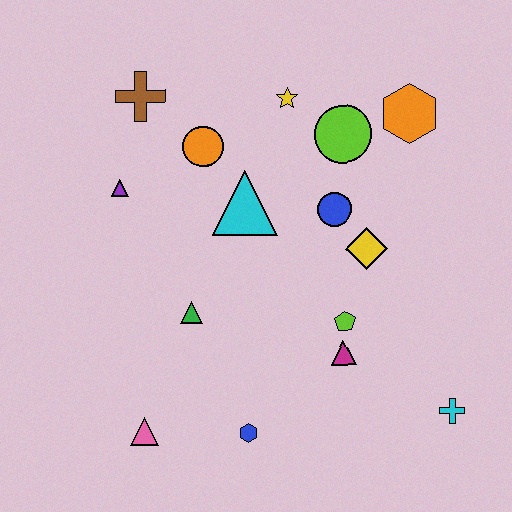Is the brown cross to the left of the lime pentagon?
Yes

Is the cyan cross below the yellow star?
Yes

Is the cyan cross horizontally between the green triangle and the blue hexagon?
No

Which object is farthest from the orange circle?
The cyan cross is farthest from the orange circle.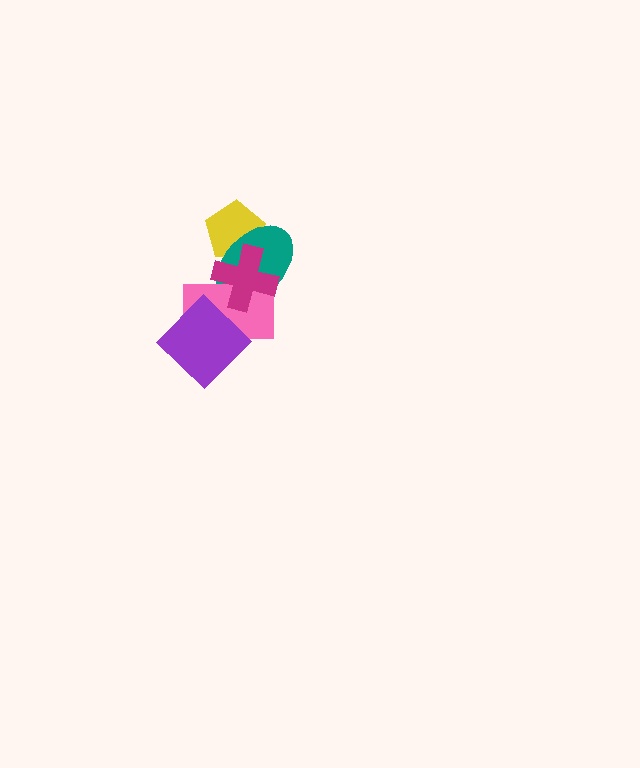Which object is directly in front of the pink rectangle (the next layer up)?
The magenta cross is directly in front of the pink rectangle.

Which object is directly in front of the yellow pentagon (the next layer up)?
The teal ellipse is directly in front of the yellow pentagon.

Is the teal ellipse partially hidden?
Yes, it is partially covered by another shape.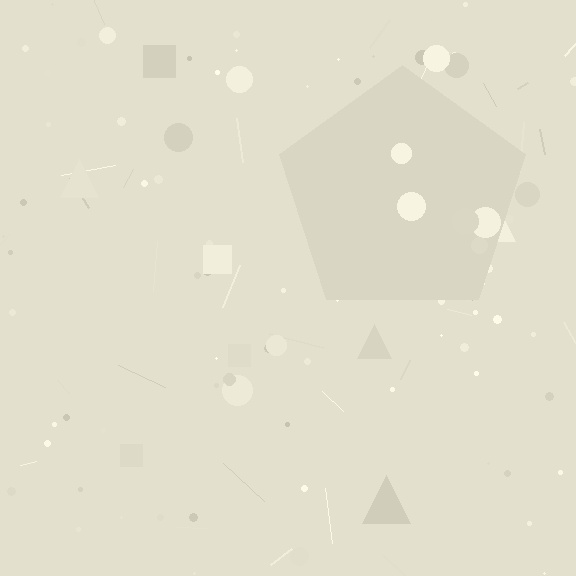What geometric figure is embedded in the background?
A pentagon is embedded in the background.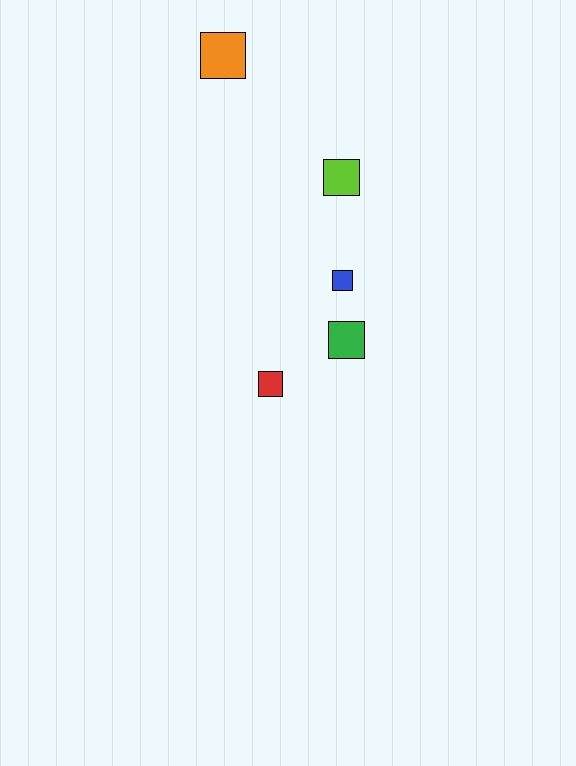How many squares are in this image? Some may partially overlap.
There are 5 squares.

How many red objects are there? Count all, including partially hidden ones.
There is 1 red object.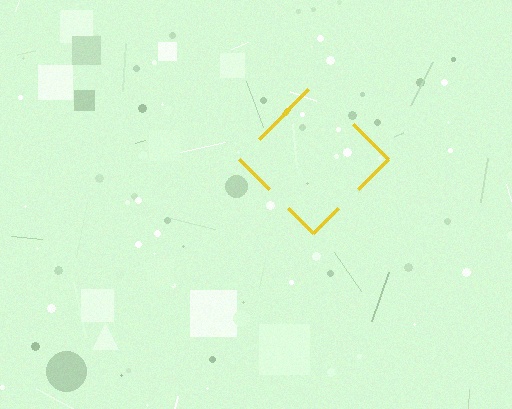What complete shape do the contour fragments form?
The contour fragments form a diamond.